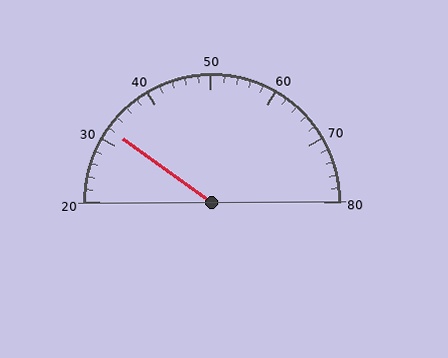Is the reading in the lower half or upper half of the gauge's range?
The reading is in the lower half of the range (20 to 80).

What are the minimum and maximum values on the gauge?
The gauge ranges from 20 to 80.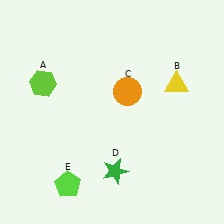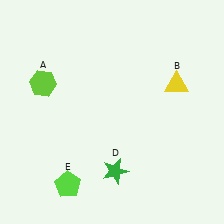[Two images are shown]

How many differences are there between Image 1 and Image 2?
There is 1 difference between the two images.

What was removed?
The orange circle (C) was removed in Image 2.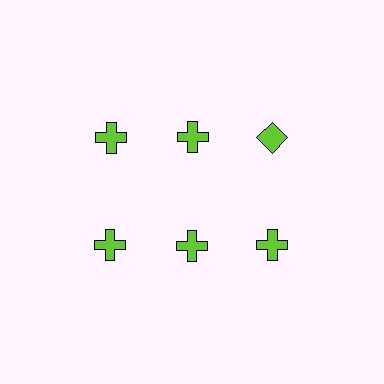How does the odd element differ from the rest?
It has a different shape: diamond instead of cross.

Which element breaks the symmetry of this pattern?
The lime diamond in the top row, center column breaks the symmetry. All other shapes are lime crosses.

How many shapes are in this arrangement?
There are 6 shapes arranged in a grid pattern.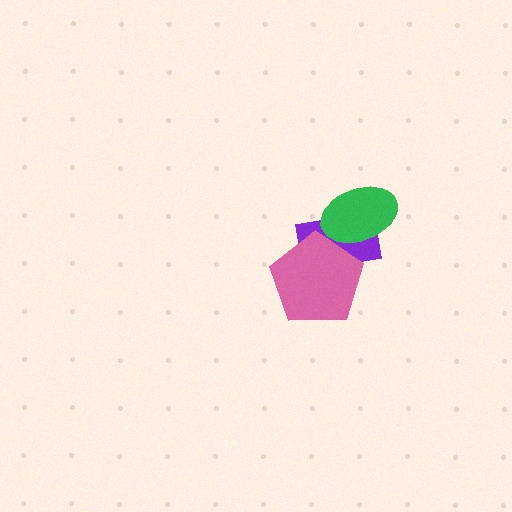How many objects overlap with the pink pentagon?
2 objects overlap with the pink pentagon.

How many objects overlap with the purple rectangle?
2 objects overlap with the purple rectangle.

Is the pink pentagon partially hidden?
Yes, it is partially covered by another shape.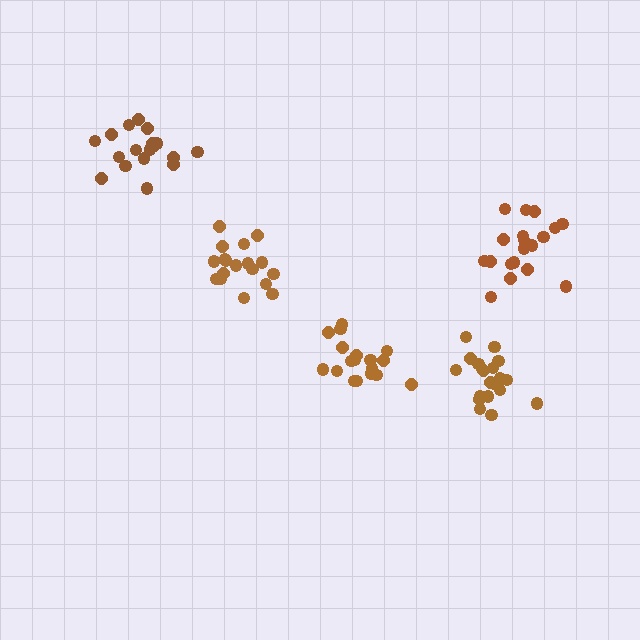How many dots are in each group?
Group 1: 18 dots, Group 2: 19 dots, Group 3: 18 dots, Group 4: 19 dots, Group 5: 21 dots (95 total).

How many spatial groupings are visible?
There are 5 spatial groupings.